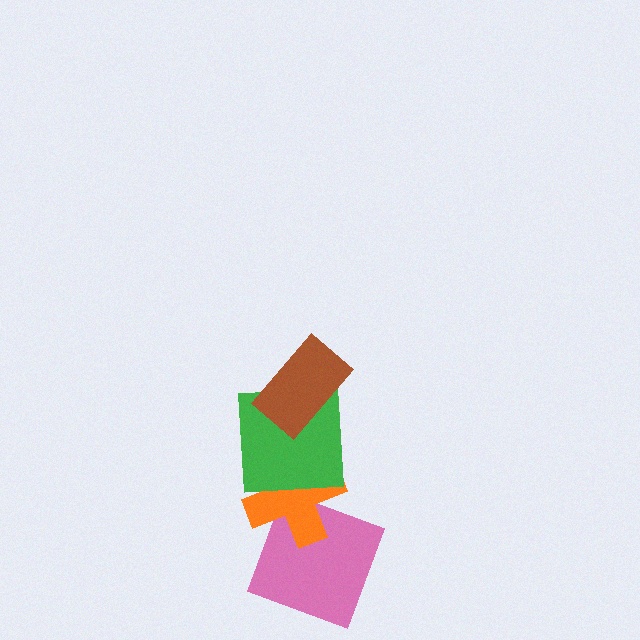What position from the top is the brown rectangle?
The brown rectangle is 1st from the top.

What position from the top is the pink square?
The pink square is 4th from the top.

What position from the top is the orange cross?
The orange cross is 3rd from the top.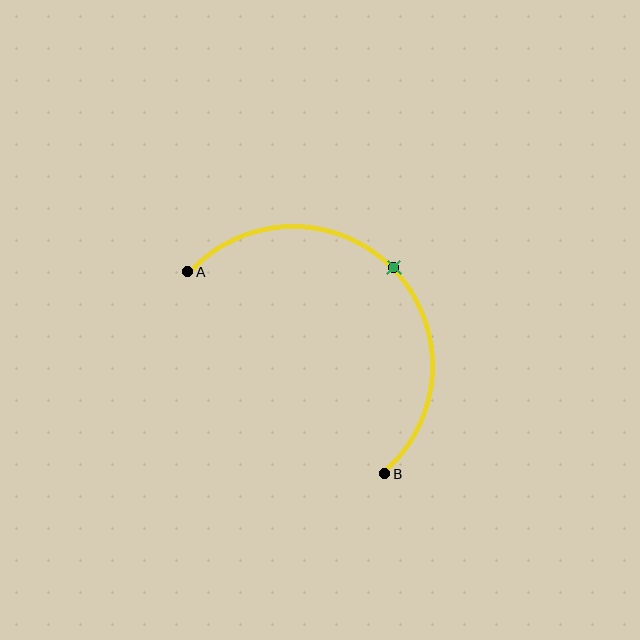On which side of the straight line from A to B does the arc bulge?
The arc bulges above and to the right of the straight line connecting A and B.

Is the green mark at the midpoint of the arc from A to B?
Yes. The green mark lies on the arc at equal arc-length from both A and B — it is the arc midpoint.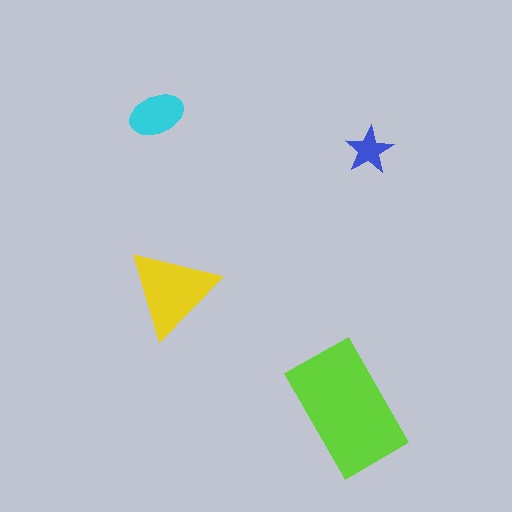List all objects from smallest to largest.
The blue star, the cyan ellipse, the yellow triangle, the lime rectangle.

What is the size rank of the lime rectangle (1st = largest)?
1st.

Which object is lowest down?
The lime rectangle is bottommost.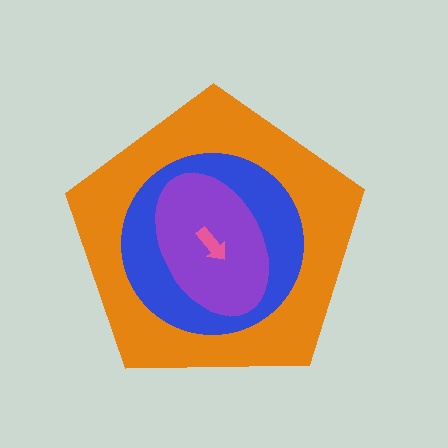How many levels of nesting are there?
4.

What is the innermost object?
The pink arrow.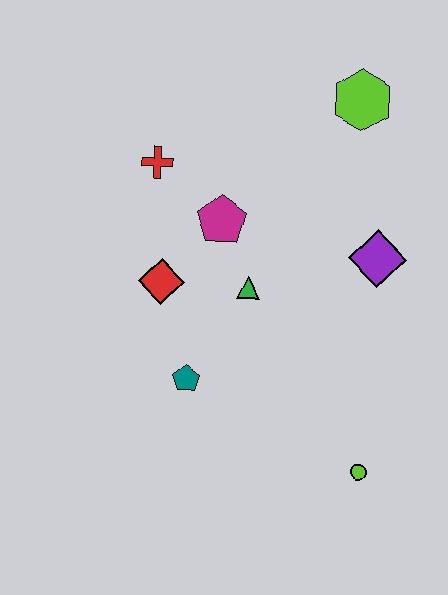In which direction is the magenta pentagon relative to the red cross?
The magenta pentagon is to the right of the red cross.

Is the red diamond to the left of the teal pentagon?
Yes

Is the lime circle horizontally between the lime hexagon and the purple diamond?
Yes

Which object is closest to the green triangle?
The magenta pentagon is closest to the green triangle.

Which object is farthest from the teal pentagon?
The lime hexagon is farthest from the teal pentagon.